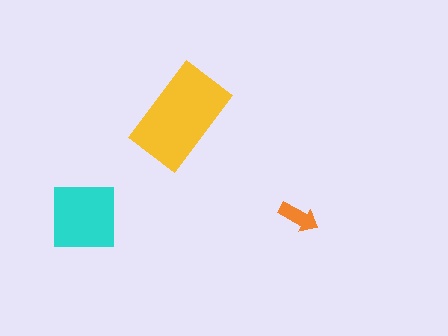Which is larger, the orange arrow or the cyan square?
The cyan square.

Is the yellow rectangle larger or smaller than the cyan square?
Larger.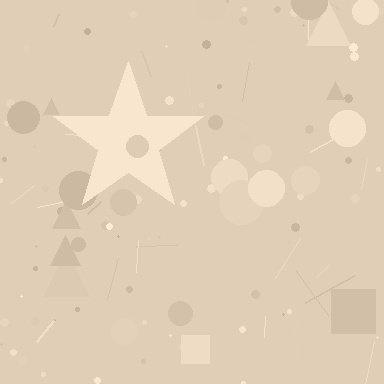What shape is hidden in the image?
A star is hidden in the image.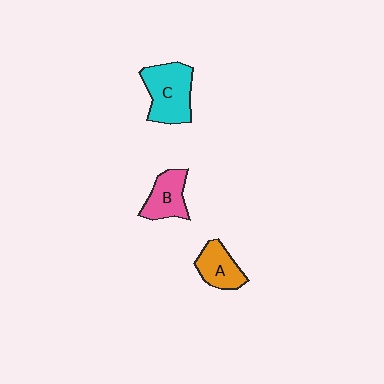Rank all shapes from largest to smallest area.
From largest to smallest: C (cyan), B (pink), A (orange).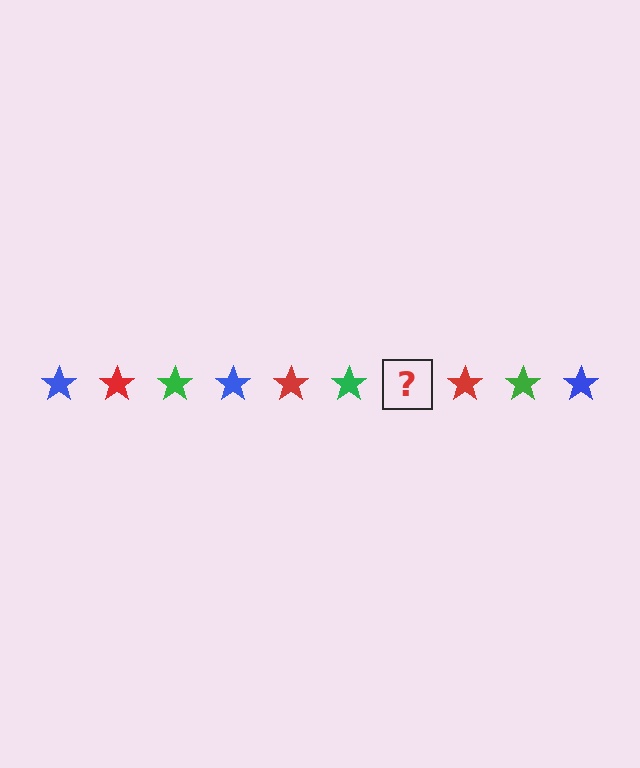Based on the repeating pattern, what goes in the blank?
The blank should be a blue star.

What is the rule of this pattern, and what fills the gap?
The rule is that the pattern cycles through blue, red, green stars. The gap should be filled with a blue star.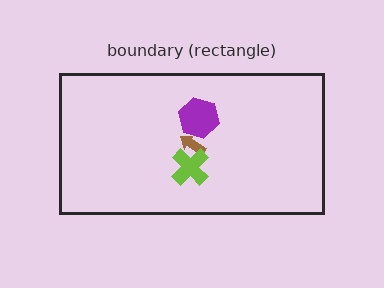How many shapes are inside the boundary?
3 inside, 0 outside.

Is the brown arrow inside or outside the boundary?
Inside.